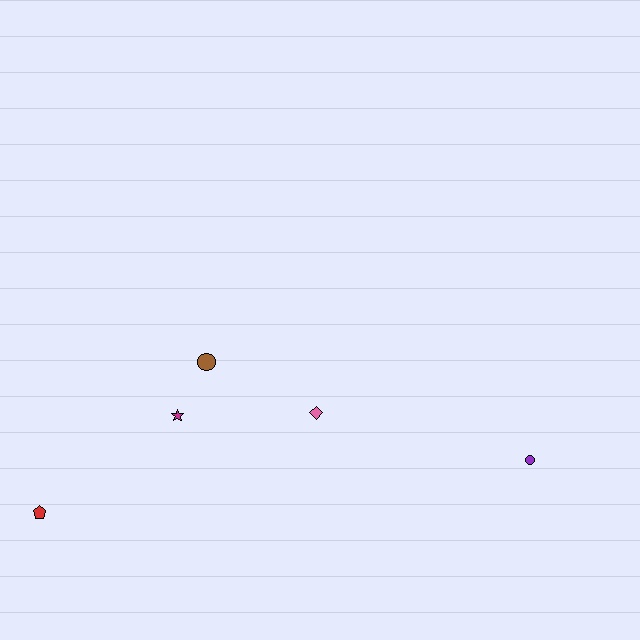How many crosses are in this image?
There are no crosses.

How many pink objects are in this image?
There is 1 pink object.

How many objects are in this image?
There are 5 objects.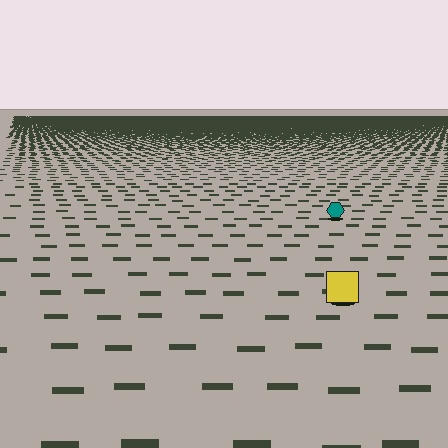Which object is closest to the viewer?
The yellow square is closest. The texture marks near it are larger and more spread out.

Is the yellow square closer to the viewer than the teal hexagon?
Yes. The yellow square is closer — you can tell from the texture gradient: the ground texture is coarser near it.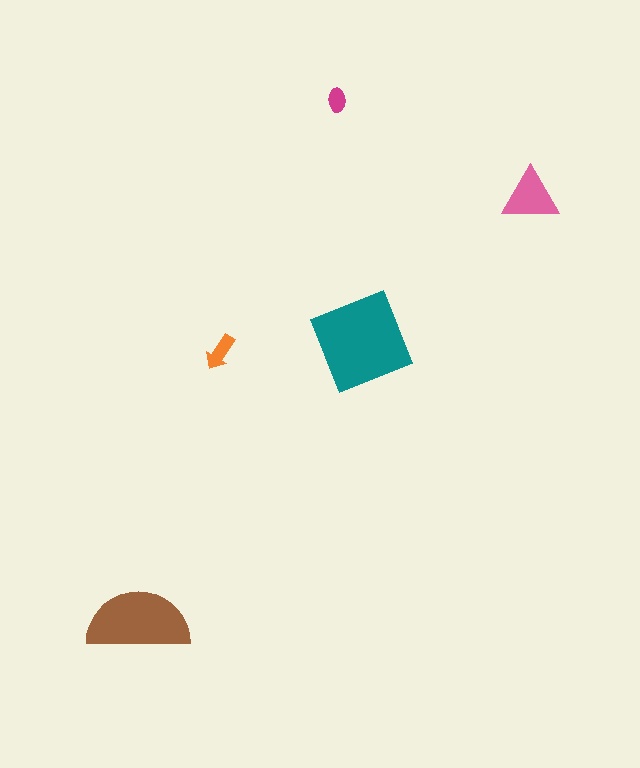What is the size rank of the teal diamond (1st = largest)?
1st.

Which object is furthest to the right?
The pink triangle is rightmost.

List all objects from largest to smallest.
The teal diamond, the brown semicircle, the pink triangle, the orange arrow, the magenta ellipse.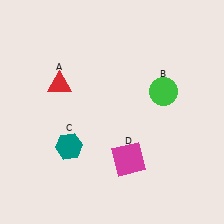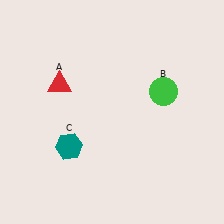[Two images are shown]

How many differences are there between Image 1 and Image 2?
There is 1 difference between the two images.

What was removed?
The magenta square (D) was removed in Image 2.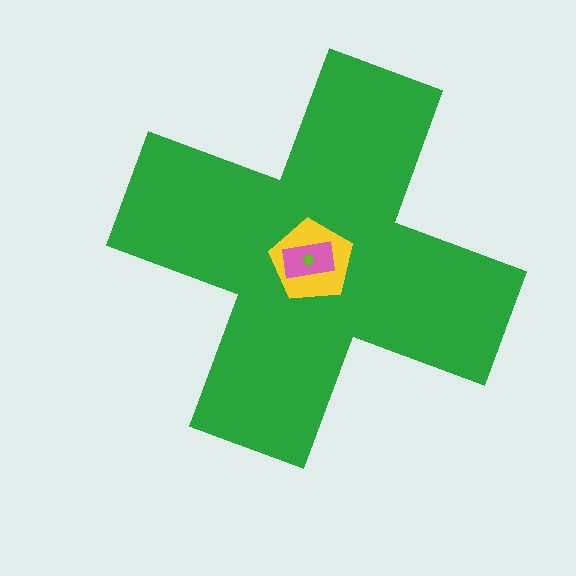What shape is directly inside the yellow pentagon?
The pink rectangle.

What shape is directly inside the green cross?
The yellow pentagon.